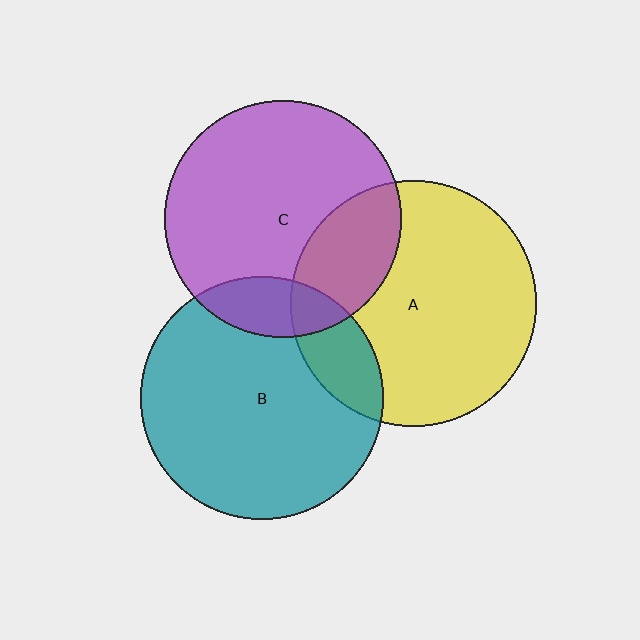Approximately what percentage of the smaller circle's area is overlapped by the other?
Approximately 15%.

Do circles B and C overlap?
Yes.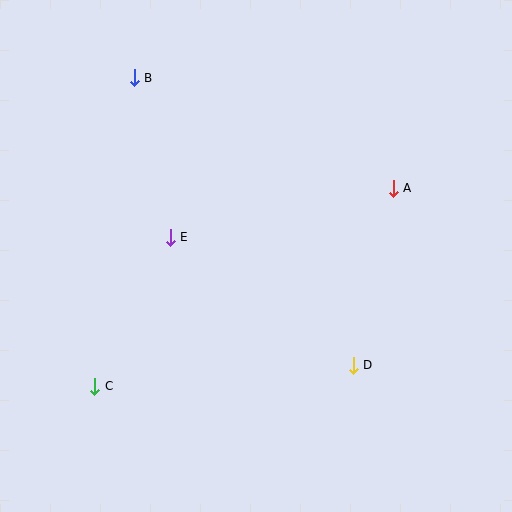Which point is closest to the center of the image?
Point E at (170, 237) is closest to the center.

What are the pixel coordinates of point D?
Point D is at (353, 365).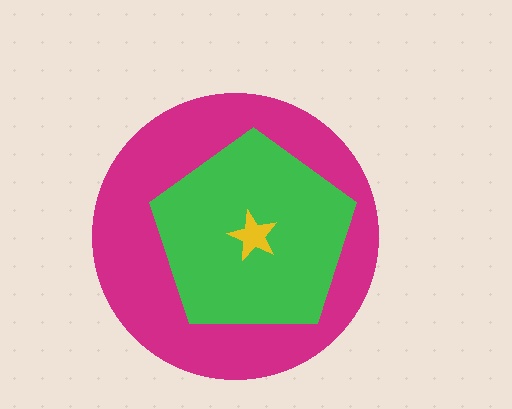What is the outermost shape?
The magenta circle.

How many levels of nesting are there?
3.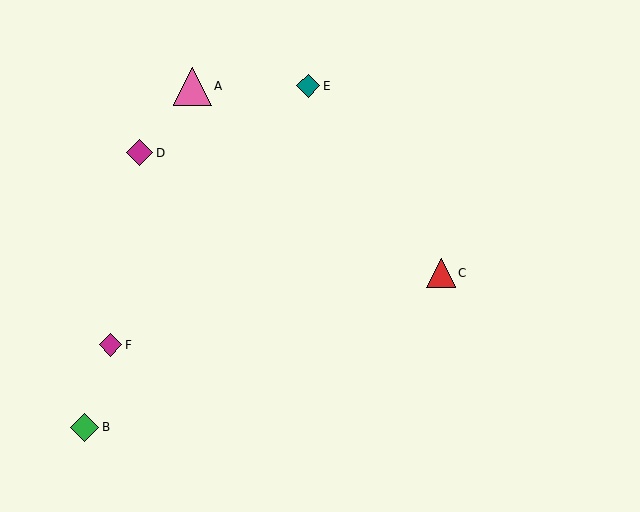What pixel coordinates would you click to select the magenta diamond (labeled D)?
Click at (140, 153) to select the magenta diamond D.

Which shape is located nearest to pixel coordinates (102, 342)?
The magenta diamond (labeled F) at (110, 345) is nearest to that location.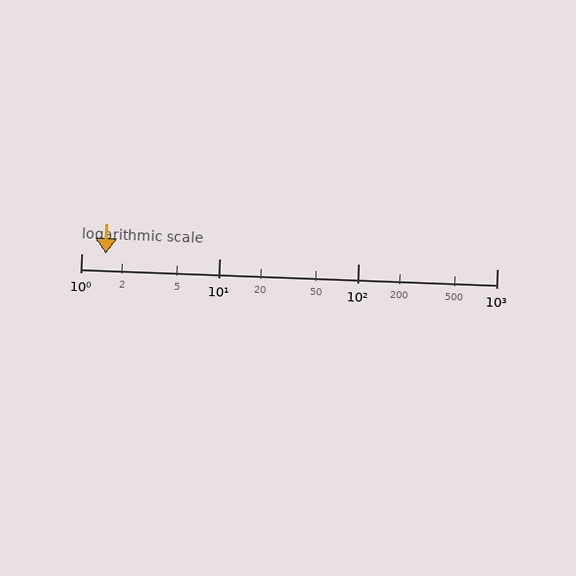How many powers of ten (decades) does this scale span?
The scale spans 3 decades, from 1 to 1000.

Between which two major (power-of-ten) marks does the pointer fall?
The pointer is between 1 and 10.